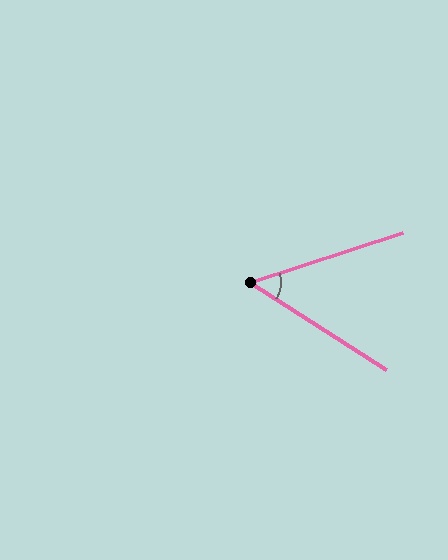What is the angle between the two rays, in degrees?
Approximately 51 degrees.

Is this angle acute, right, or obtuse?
It is acute.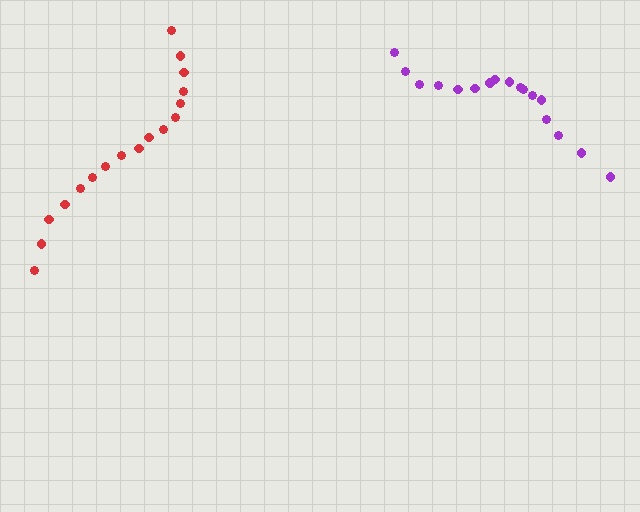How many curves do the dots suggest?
There are 2 distinct paths.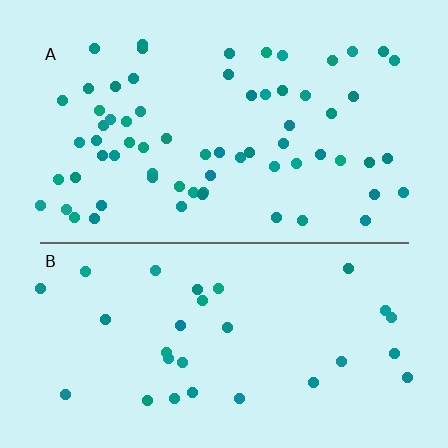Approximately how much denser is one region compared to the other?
Approximately 2.2× — region A over region B.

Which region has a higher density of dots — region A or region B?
A (the top).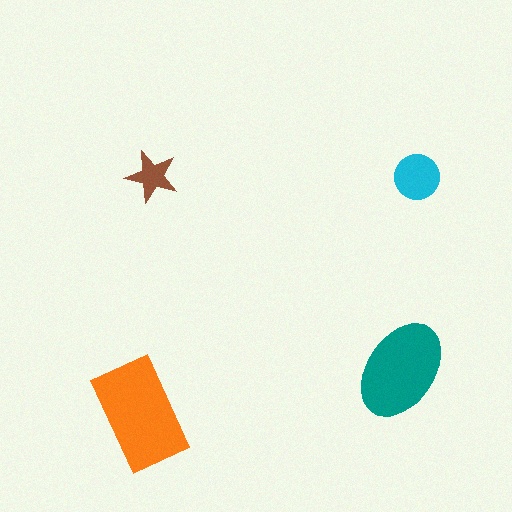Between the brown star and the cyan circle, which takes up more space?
The cyan circle.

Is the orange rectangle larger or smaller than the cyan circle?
Larger.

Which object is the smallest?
The brown star.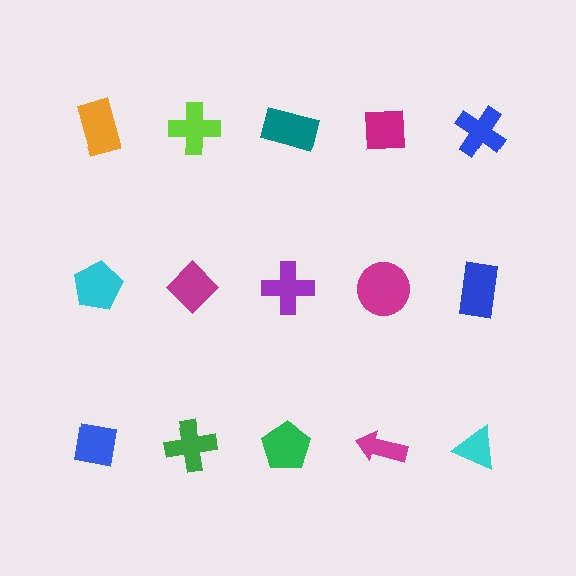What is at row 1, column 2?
A lime cross.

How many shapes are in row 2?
5 shapes.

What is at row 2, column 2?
A magenta diamond.